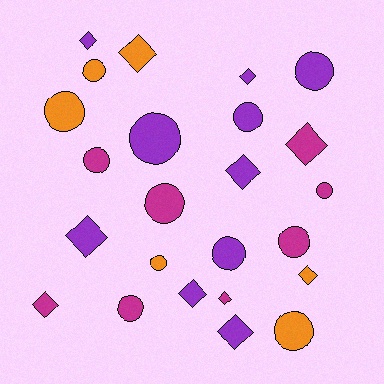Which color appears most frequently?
Purple, with 10 objects.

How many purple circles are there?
There are 4 purple circles.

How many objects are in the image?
There are 24 objects.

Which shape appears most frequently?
Circle, with 13 objects.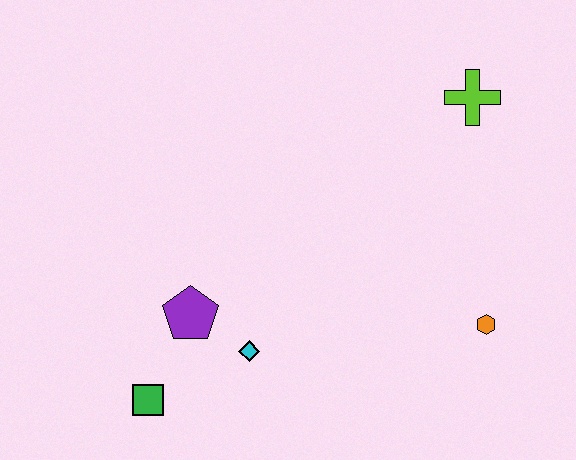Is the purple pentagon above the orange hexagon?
Yes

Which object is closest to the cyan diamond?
The purple pentagon is closest to the cyan diamond.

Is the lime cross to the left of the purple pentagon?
No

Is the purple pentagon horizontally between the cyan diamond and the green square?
Yes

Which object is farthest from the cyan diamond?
The lime cross is farthest from the cyan diamond.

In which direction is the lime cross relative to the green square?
The lime cross is to the right of the green square.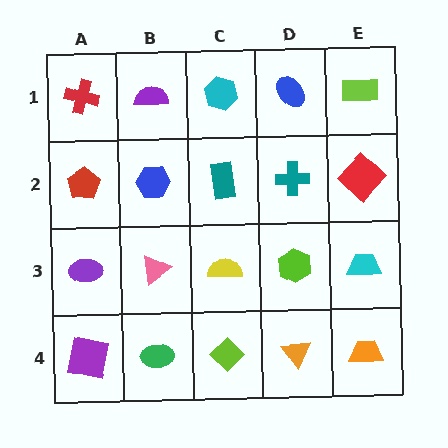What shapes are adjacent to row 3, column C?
A teal rectangle (row 2, column C), a lime diamond (row 4, column C), a pink triangle (row 3, column B), a lime hexagon (row 3, column D).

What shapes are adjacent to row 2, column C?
A cyan hexagon (row 1, column C), a yellow semicircle (row 3, column C), a blue hexagon (row 2, column B), a teal cross (row 2, column D).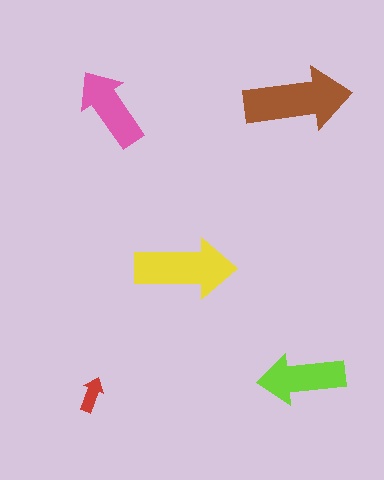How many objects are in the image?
There are 5 objects in the image.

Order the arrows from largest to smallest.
the brown one, the yellow one, the lime one, the pink one, the red one.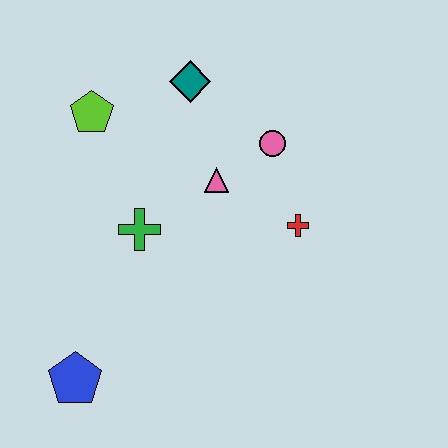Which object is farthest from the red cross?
The blue pentagon is farthest from the red cross.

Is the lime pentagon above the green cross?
Yes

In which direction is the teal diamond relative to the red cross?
The teal diamond is above the red cross.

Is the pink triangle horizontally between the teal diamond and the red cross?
Yes